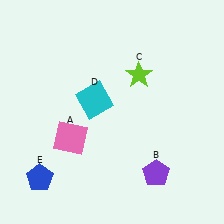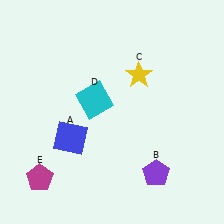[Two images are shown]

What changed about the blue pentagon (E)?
In Image 1, E is blue. In Image 2, it changed to magenta.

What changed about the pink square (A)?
In Image 1, A is pink. In Image 2, it changed to blue.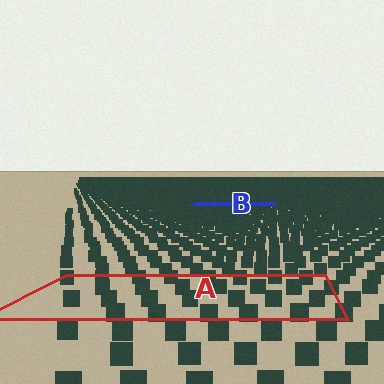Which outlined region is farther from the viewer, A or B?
Region B is farther from the viewer — the texture elements inside it appear smaller and more densely packed.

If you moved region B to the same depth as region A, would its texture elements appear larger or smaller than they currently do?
They would appear larger. At a closer depth, the same texture elements are projected at a bigger on-screen size.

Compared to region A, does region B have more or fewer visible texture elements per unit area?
Region B has more texture elements per unit area — they are packed more densely because it is farther away.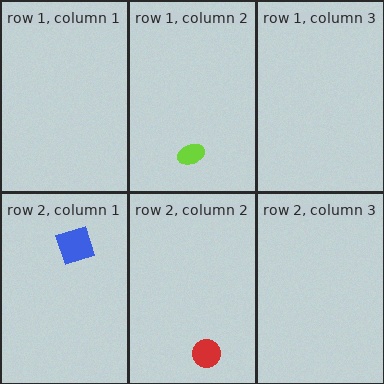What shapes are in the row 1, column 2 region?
The lime ellipse.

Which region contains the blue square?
The row 2, column 1 region.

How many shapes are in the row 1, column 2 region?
1.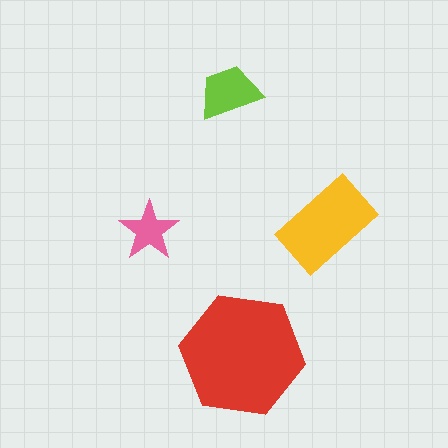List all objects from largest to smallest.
The red hexagon, the yellow rectangle, the lime trapezoid, the pink star.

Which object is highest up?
The lime trapezoid is topmost.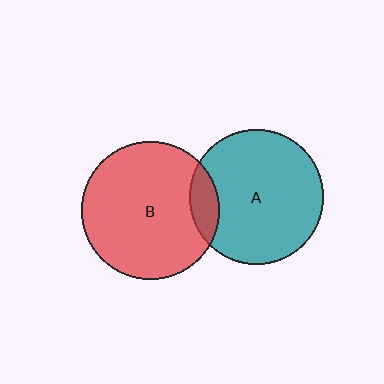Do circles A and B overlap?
Yes.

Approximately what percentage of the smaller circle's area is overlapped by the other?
Approximately 10%.